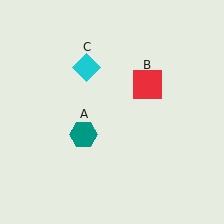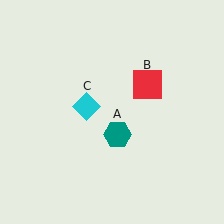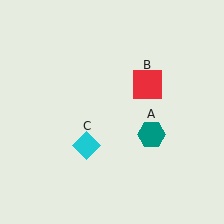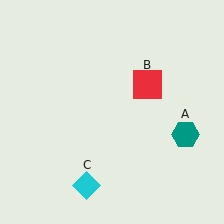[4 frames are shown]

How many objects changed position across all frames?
2 objects changed position: teal hexagon (object A), cyan diamond (object C).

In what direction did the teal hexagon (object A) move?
The teal hexagon (object A) moved right.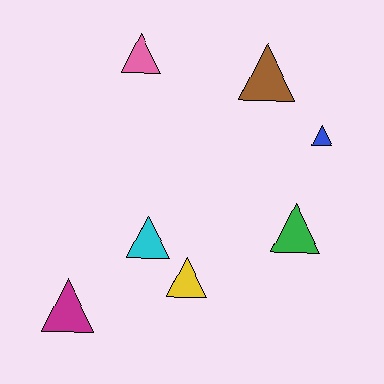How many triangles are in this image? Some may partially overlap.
There are 7 triangles.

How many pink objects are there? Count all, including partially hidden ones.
There is 1 pink object.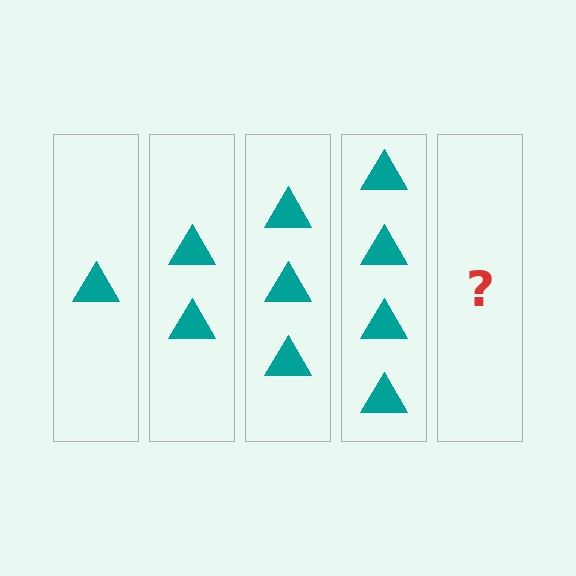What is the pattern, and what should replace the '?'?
The pattern is that each step adds one more triangle. The '?' should be 5 triangles.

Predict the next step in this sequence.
The next step is 5 triangles.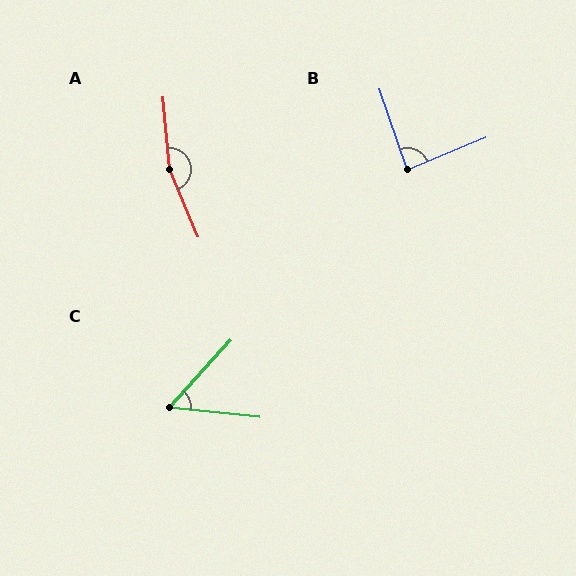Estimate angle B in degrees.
Approximately 86 degrees.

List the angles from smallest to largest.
C (53°), B (86°), A (162°).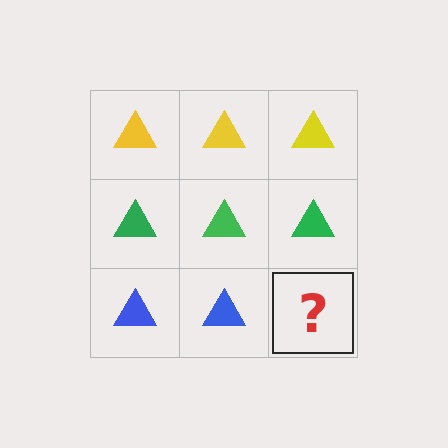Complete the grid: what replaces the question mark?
The question mark should be replaced with a blue triangle.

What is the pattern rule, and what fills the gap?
The rule is that each row has a consistent color. The gap should be filled with a blue triangle.